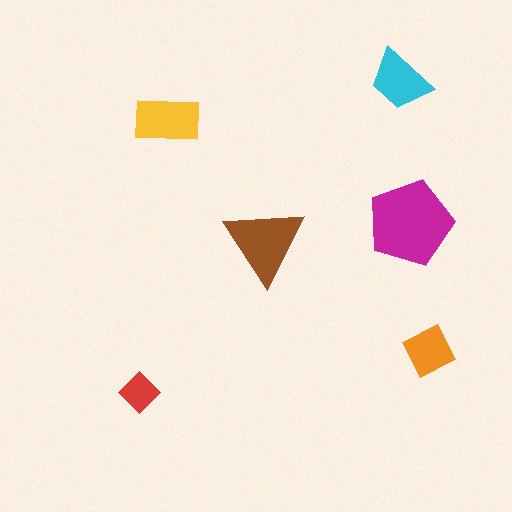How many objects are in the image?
There are 6 objects in the image.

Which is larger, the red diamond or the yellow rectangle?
The yellow rectangle.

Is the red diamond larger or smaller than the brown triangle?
Smaller.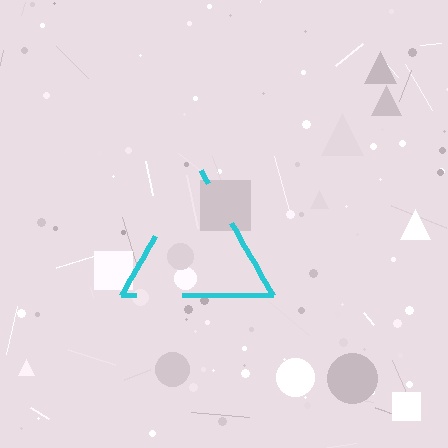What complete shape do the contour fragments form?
The contour fragments form a triangle.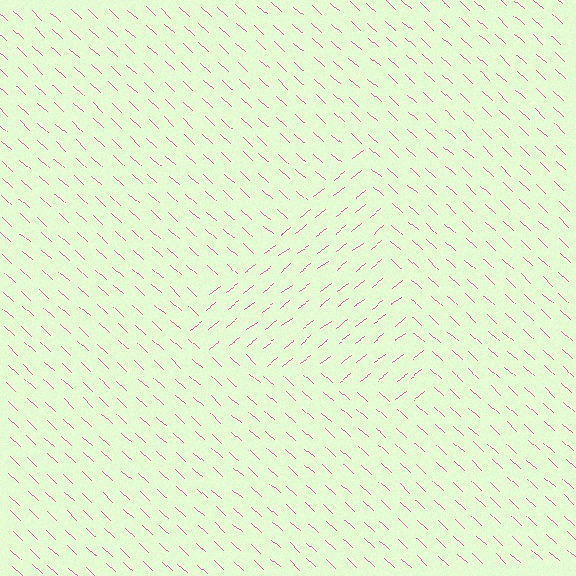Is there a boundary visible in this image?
Yes, there is a texture boundary formed by a change in line orientation.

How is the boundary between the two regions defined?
The boundary is defined purely by a change in line orientation (approximately 79 degrees difference). All lines are the same color and thickness.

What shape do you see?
I see a triangle.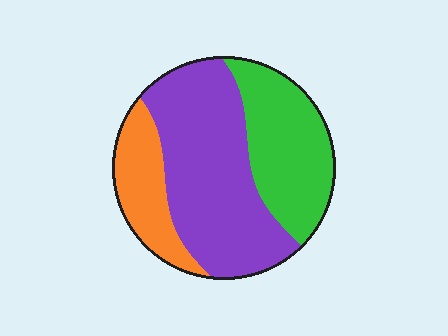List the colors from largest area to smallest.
From largest to smallest: purple, green, orange.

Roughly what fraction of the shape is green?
Green takes up about one third (1/3) of the shape.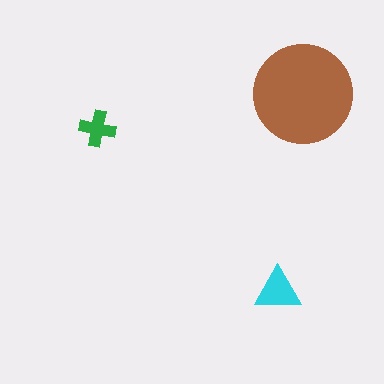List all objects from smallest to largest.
The green cross, the cyan triangle, the brown circle.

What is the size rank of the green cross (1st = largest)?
3rd.